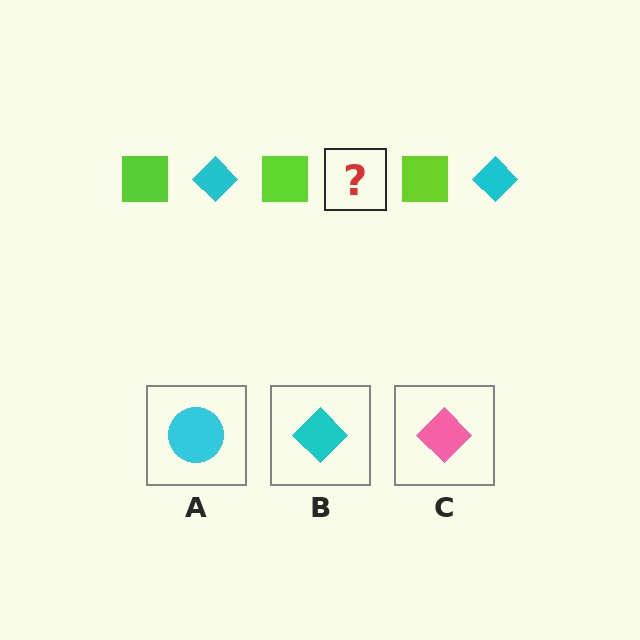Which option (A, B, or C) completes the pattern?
B.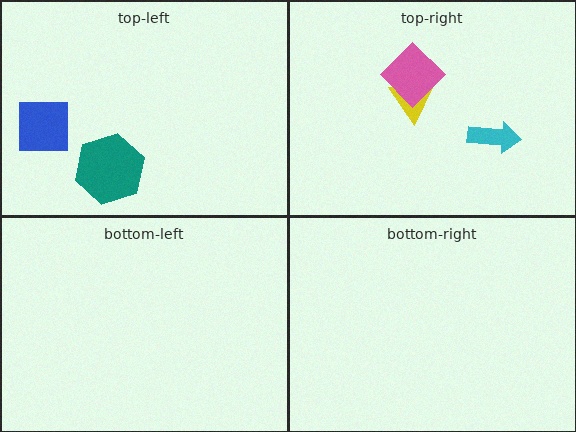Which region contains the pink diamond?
The top-right region.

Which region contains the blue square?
The top-left region.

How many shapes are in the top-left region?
2.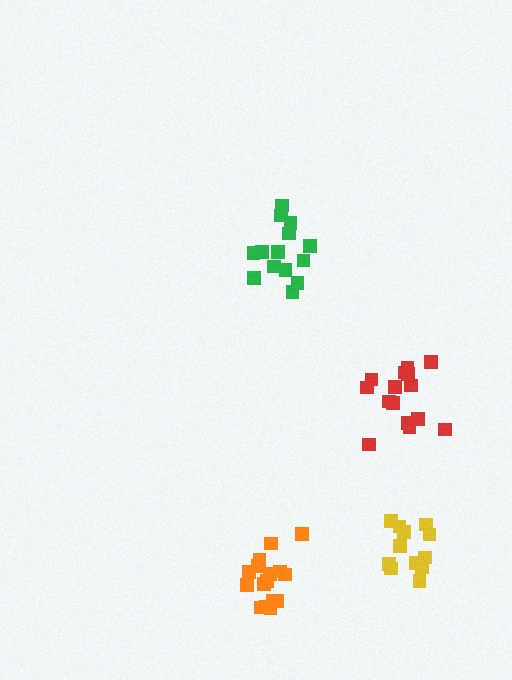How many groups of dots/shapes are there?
There are 4 groups.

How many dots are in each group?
Group 1: 15 dots, Group 2: 14 dots, Group 3: 16 dots, Group 4: 12 dots (57 total).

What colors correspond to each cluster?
The clusters are colored: red, green, orange, yellow.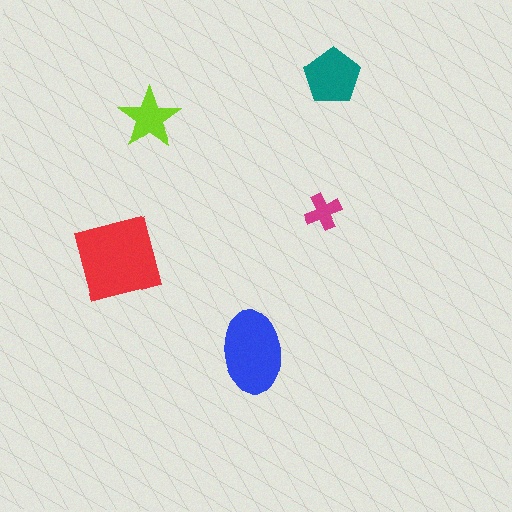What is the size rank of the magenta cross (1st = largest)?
5th.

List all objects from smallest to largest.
The magenta cross, the lime star, the teal pentagon, the blue ellipse, the red square.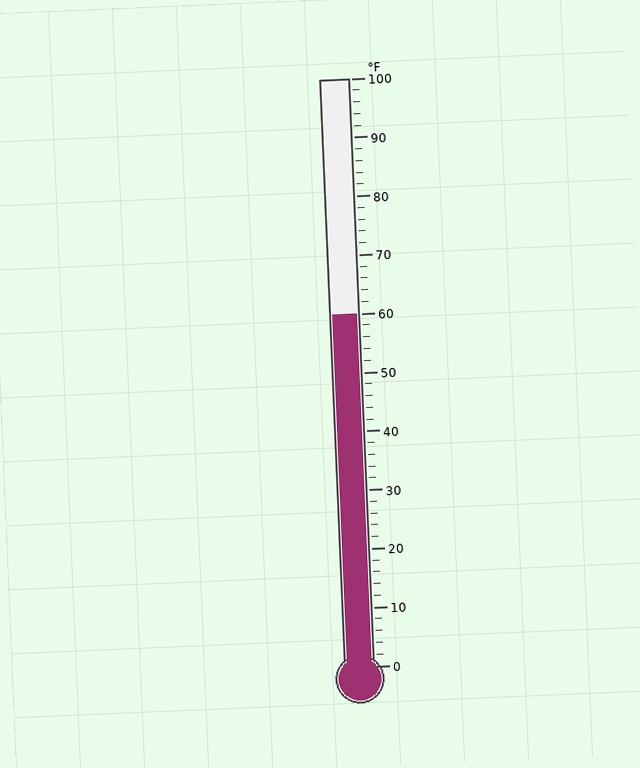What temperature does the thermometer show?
The thermometer shows approximately 60°F.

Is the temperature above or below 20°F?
The temperature is above 20°F.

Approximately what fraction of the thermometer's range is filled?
The thermometer is filled to approximately 60% of its range.